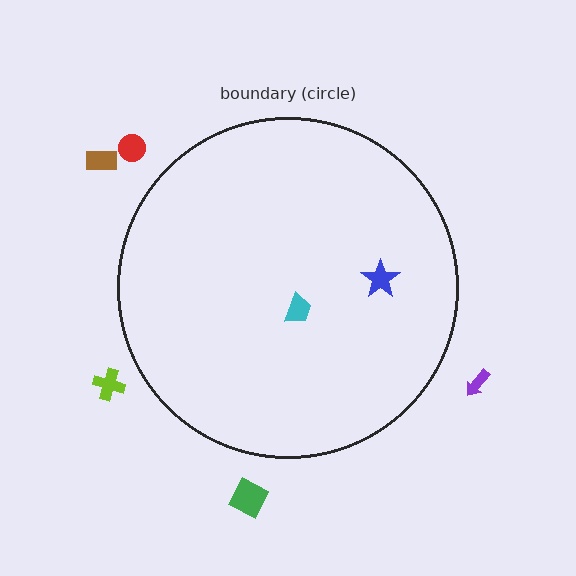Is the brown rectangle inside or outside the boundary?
Outside.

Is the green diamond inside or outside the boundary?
Outside.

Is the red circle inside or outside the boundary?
Outside.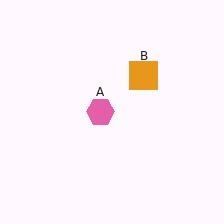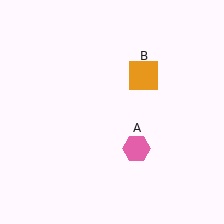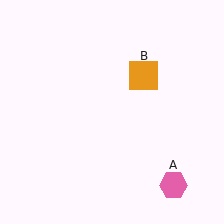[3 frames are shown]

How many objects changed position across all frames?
1 object changed position: pink hexagon (object A).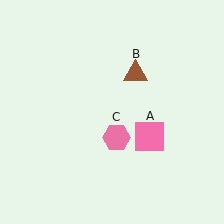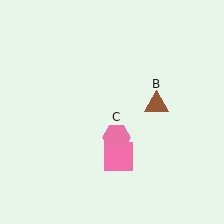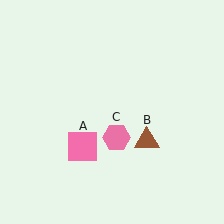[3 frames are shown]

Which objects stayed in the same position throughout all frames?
Pink hexagon (object C) remained stationary.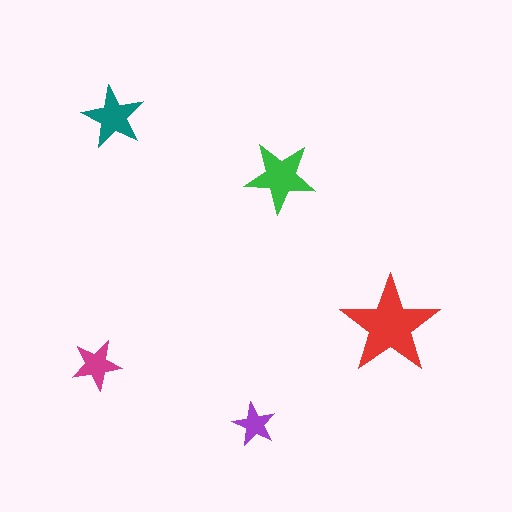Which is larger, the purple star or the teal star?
The teal one.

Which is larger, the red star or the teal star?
The red one.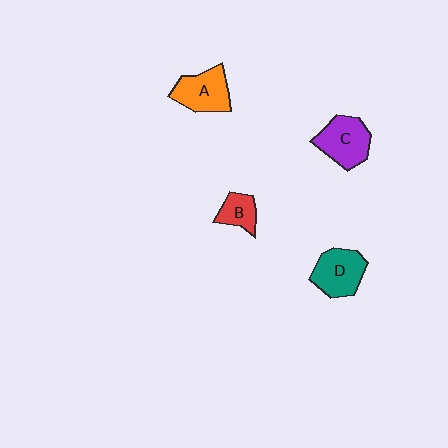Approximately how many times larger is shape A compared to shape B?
Approximately 1.7 times.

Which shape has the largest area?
Shape C (purple).